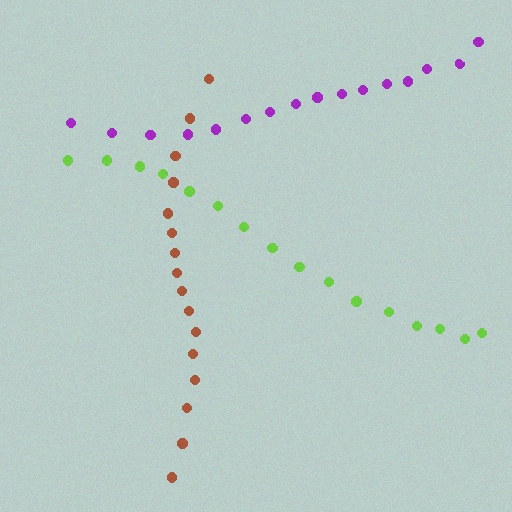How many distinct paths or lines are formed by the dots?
There are 3 distinct paths.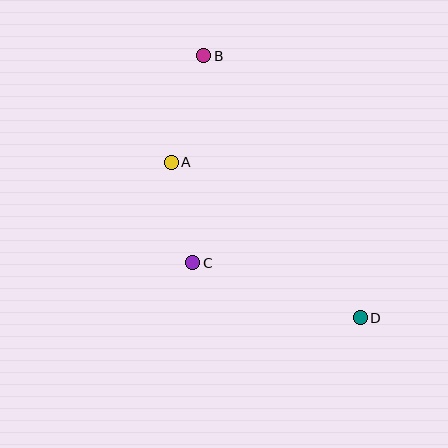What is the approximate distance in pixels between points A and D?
The distance between A and D is approximately 245 pixels.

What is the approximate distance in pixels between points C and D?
The distance between C and D is approximately 176 pixels.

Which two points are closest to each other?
Points A and C are closest to each other.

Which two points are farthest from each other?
Points B and D are farthest from each other.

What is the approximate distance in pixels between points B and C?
The distance between B and C is approximately 208 pixels.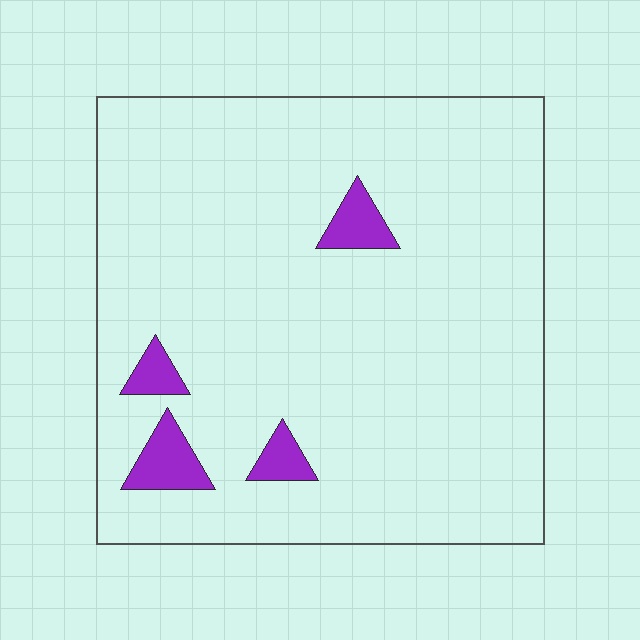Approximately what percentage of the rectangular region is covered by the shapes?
Approximately 5%.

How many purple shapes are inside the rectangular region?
4.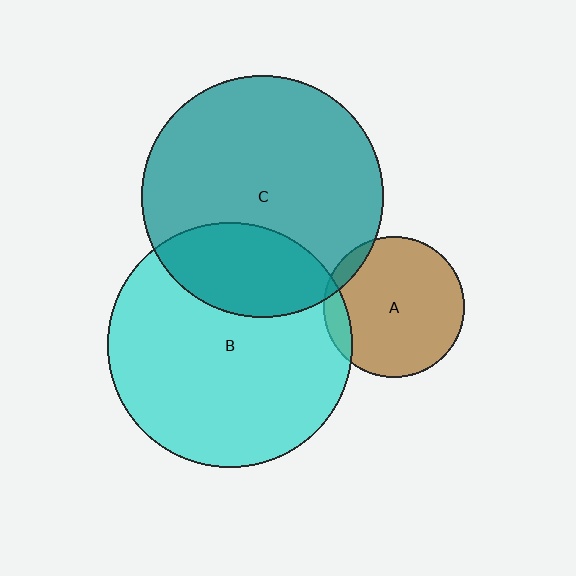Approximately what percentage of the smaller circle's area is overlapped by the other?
Approximately 25%.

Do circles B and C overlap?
Yes.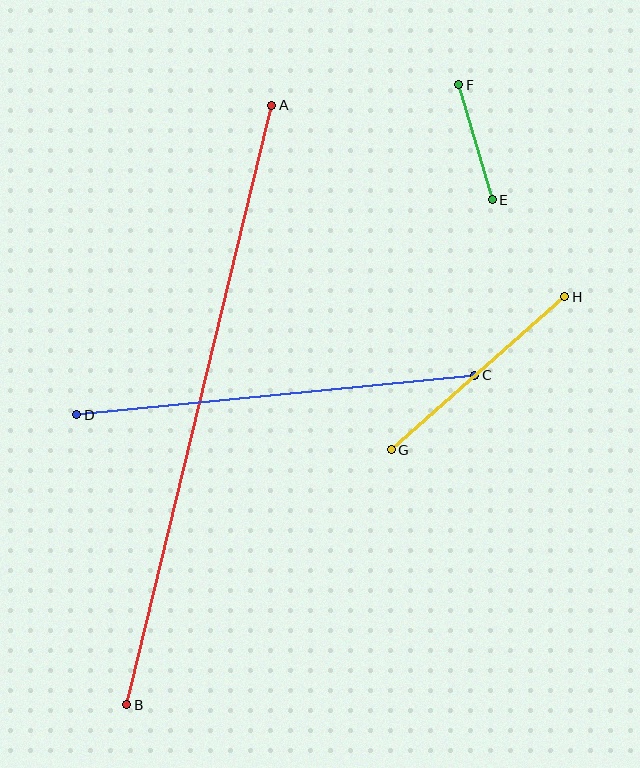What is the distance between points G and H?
The distance is approximately 231 pixels.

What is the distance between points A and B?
The distance is approximately 617 pixels.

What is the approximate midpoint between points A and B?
The midpoint is at approximately (199, 405) pixels.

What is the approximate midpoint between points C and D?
The midpoint is at approximately (276, 395) pixels.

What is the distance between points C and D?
The distance is approximately 400 pixels.